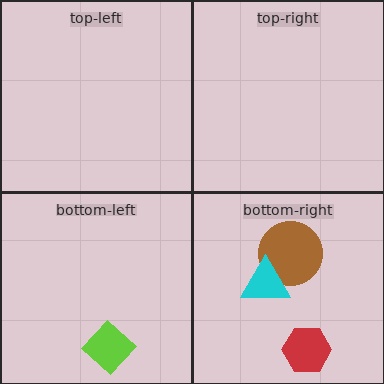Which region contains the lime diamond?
The bottom-left region.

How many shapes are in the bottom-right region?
3.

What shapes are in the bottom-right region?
The brown circle, the cyan triangle, the red hexagon.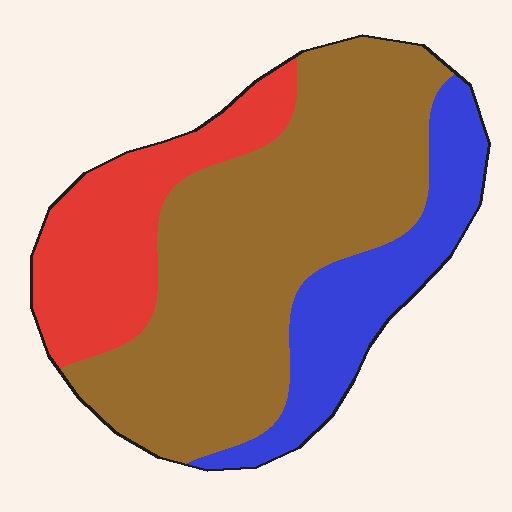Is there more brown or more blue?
Brown.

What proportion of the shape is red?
Red takes up about one fifth (1/5) of the shape.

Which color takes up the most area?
Brown, at roughly 55%.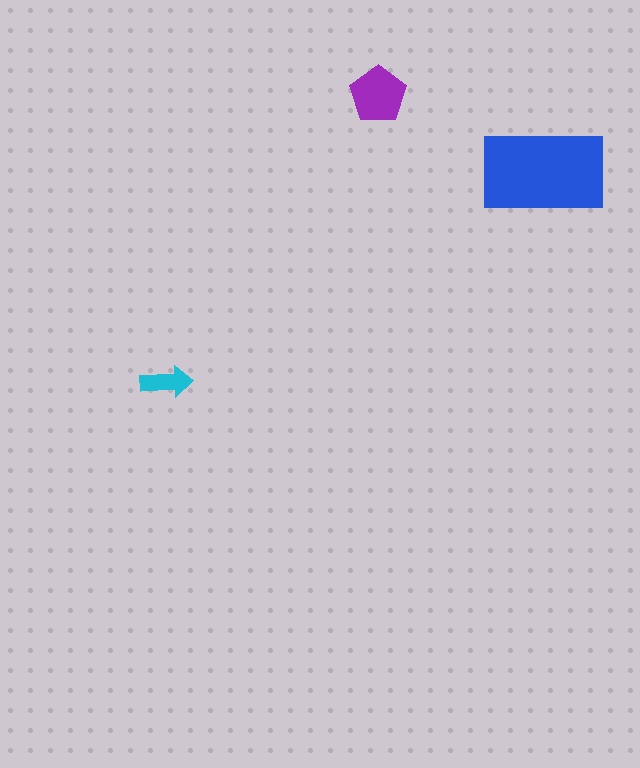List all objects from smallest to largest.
The cyan arrow, the purple pentagon, the blue rectangle.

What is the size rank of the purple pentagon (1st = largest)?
2nd.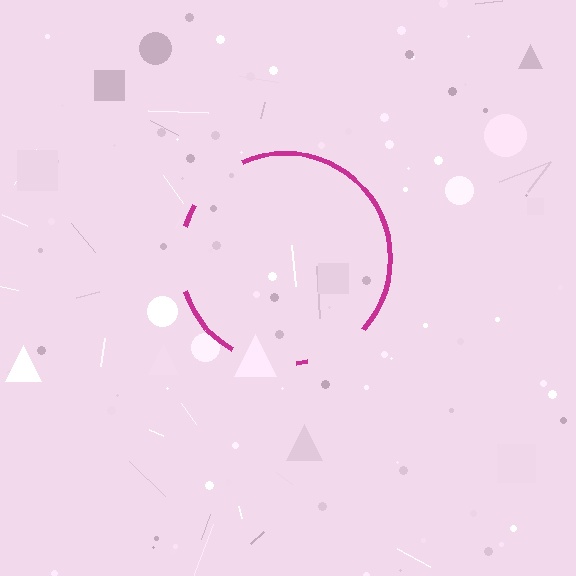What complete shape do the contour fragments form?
The contour fragments form a circle.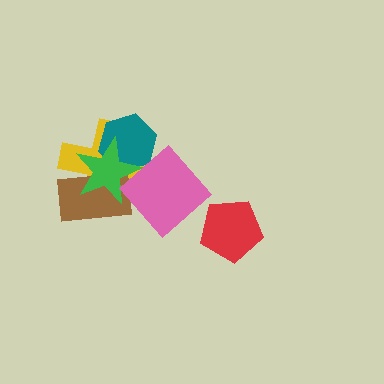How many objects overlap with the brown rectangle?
3 objects overlap with the brown rectangle.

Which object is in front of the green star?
The pink diamond is in front of the green star.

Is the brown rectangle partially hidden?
Yes, it is partially covered by another shape.